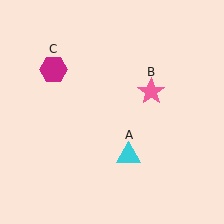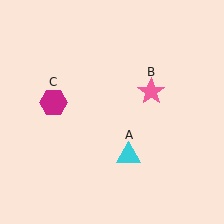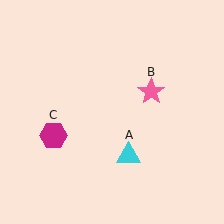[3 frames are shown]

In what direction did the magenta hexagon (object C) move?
The magenta hexagon (object C) moved down.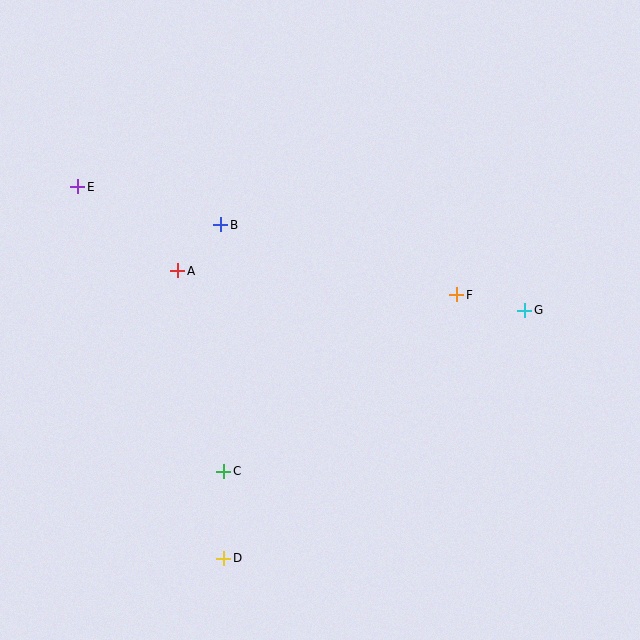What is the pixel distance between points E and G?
The distance between E and G is 463 pixels.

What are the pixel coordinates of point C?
Point C is at (224, 471).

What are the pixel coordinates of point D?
Point D is at (224, 558).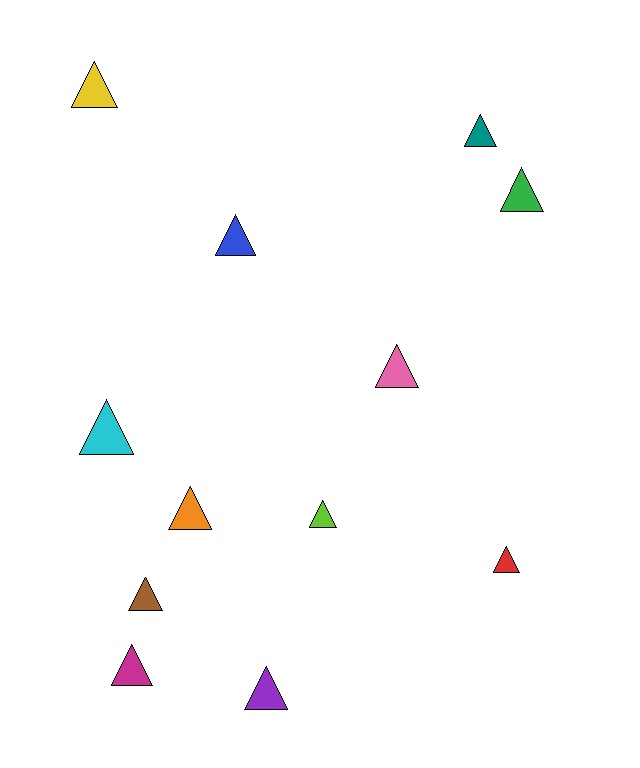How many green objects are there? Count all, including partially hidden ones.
There is 1 green object.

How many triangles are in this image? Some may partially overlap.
There are 12 triangles.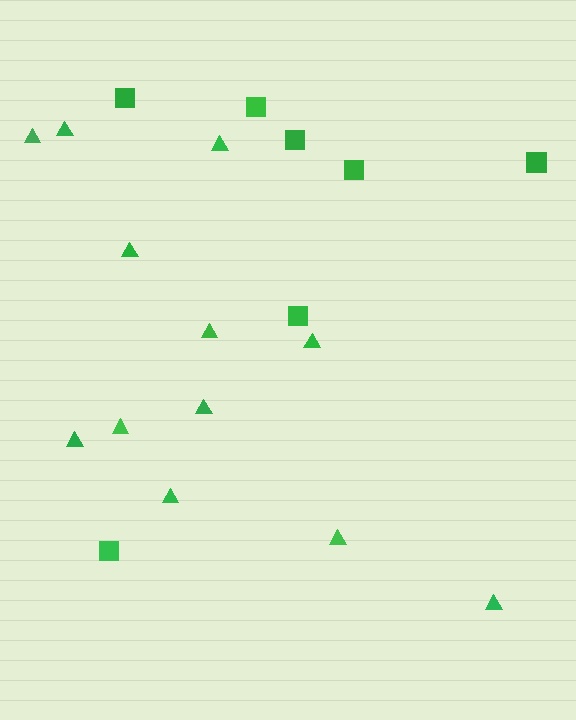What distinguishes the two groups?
There are 2 groups: one group of squares (7) and one group of triangles (12).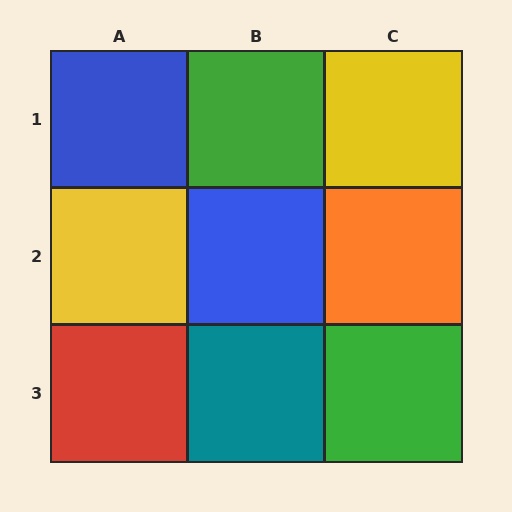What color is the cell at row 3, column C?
Green.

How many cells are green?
2 cells are green.